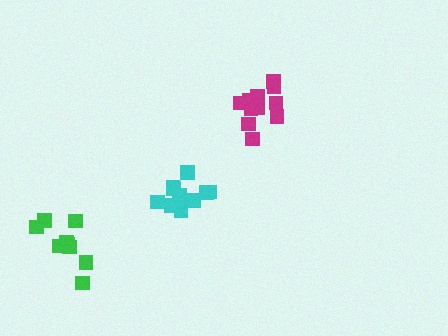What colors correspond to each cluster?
The clusters are colored: green, magenta, cyan.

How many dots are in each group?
Group 1: 9 dots, Group 2: 12 dots, Group 3: 10 dots (31 total).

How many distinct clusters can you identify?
There are 3 distinct clusters.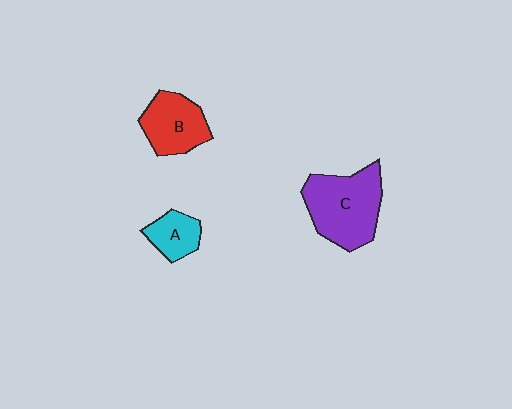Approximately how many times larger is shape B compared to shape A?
Approximately 1.6 times.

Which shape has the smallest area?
Shape A (cyan).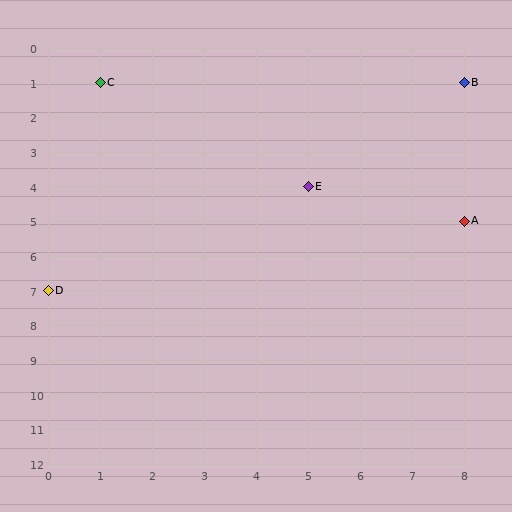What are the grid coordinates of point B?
Point B is at grid coordinates (8, 1).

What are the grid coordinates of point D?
Point D is at grid coordinates (0, 7).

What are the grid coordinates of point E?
Point E is at grid coordinates (5, 4).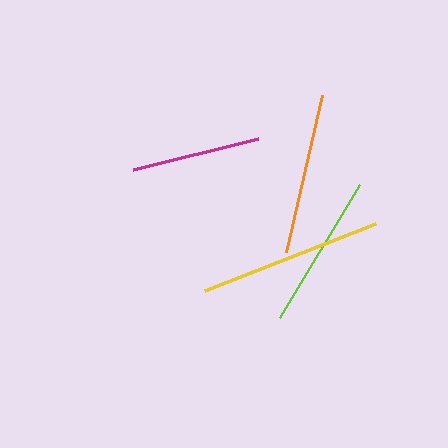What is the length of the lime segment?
The lime segment is approximately 155 pixels long.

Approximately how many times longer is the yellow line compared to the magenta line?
The yellow line is approximately 1.4 times the length of the magenta line.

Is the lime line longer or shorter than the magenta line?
The lime line is longer than the magenta line.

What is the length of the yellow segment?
The yellow segment is approximately 184 pixels long.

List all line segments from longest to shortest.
From longest to shortest: yellow, orange, lime, magenta.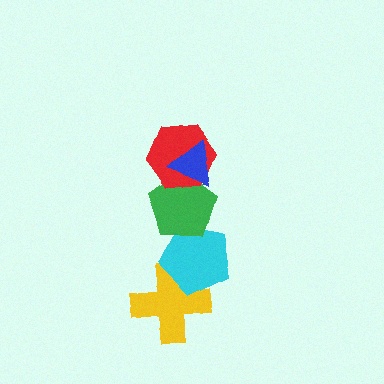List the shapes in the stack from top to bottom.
From top to bottom: the blue triangle, the red hexagon, the green pentagon, the cyan pentagon, the yellow cross.